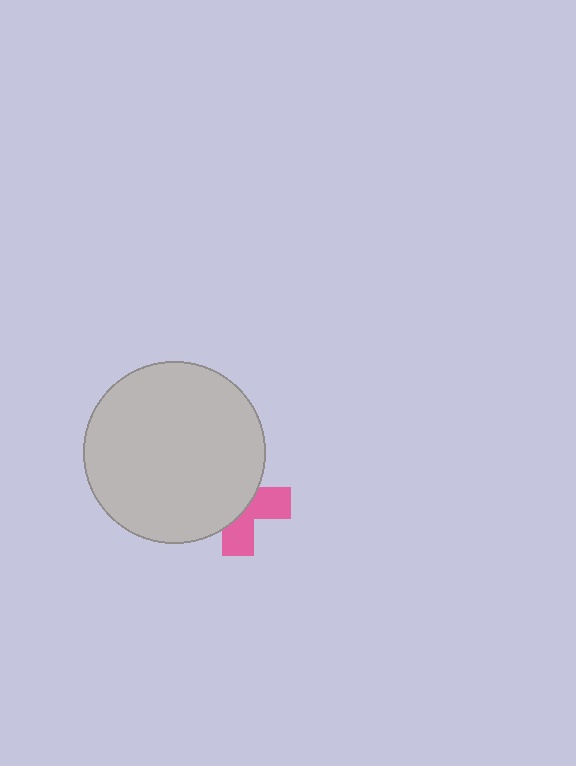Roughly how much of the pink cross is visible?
A small part of it is visible (roughly 42%).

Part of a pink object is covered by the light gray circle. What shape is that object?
It is a cross.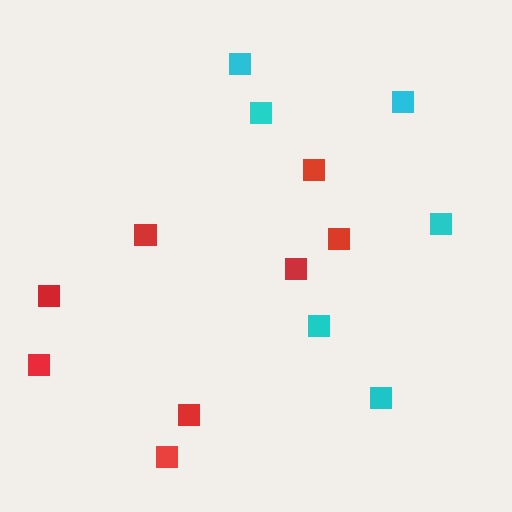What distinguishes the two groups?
There are 2 groups: one group of cyan squares (6) and one group of red squares (8).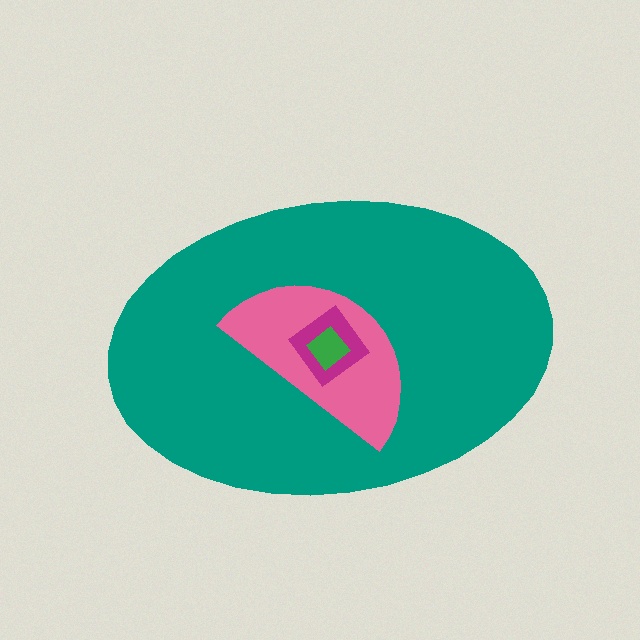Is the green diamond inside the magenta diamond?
Yes.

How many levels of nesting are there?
4.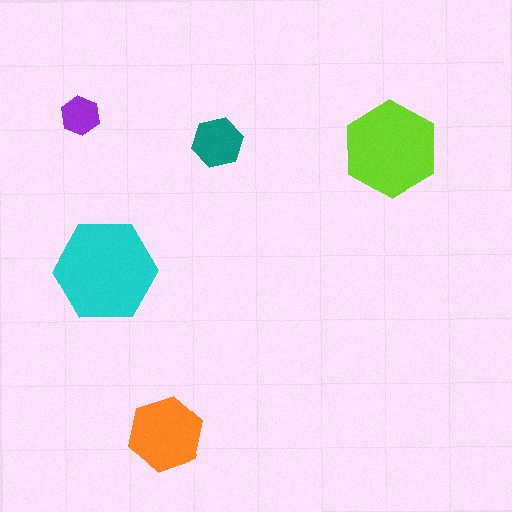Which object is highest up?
The purple hexagon is topmost.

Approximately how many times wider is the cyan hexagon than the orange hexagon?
About 1.5 times wider.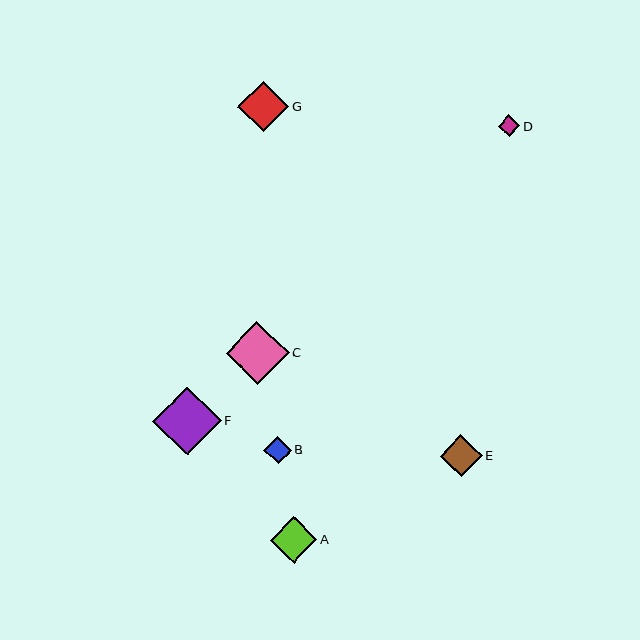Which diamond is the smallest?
Diamond D is the smallest with a size of approximately 22 pixels.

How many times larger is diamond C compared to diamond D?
Diamond C is approximately 2.9 times the size of diamond D.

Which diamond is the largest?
Diamond F is the largest with a size of approximately 69 pixels.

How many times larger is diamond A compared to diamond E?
Diamond A is approximately 1.1 times the size of diamond E.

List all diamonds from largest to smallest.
From largest to smallest: F, C, G, A, E, B, D.